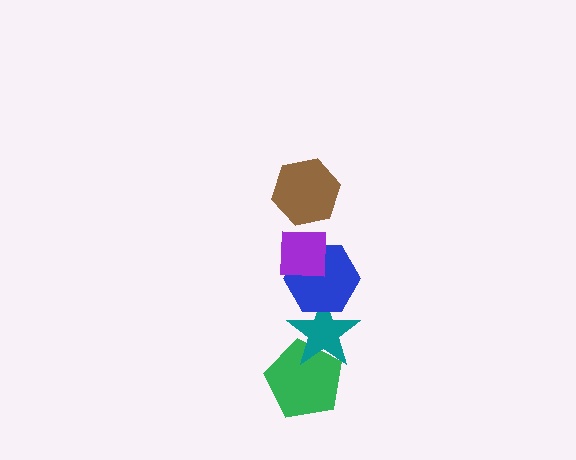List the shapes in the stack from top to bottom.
From top to bottom: the brown hexagon, the purple square, the blue hexagon, the teal star, the green pentagon.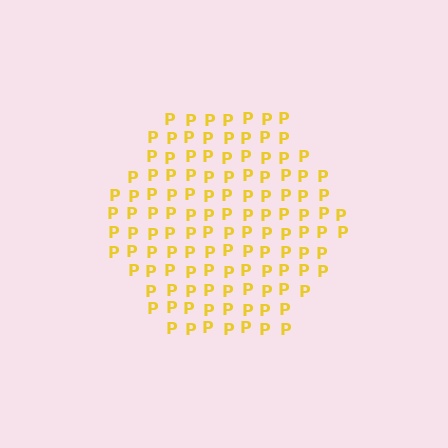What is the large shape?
The large shape is a hexagon.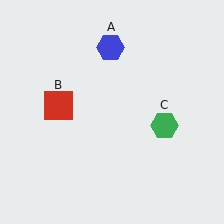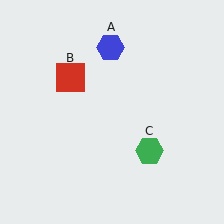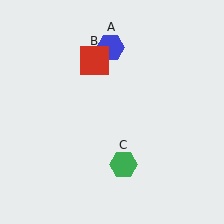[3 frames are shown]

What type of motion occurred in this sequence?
The red square (object B), green hexagon (object C) rotated clockwise around the center of the scene.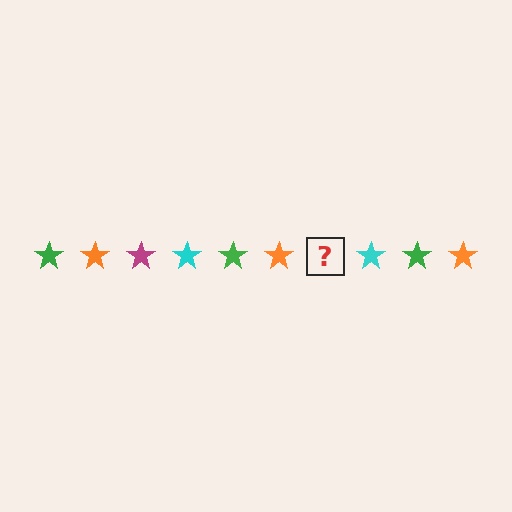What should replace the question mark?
The question mark should be replaced with a magenta star.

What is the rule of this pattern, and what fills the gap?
The rule is that the pattern cycles through green, orange, magenta, cyan stars. The gap should be filled with a magenta star.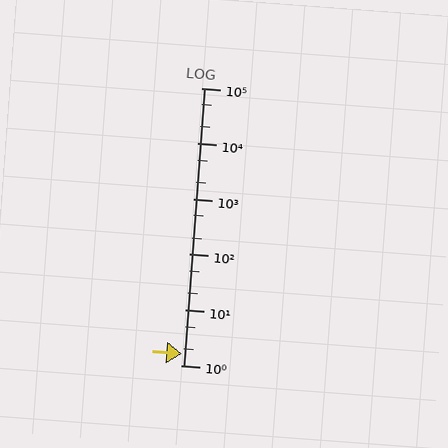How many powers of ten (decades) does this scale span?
The scale spans 5 decades, from 1 to 100000.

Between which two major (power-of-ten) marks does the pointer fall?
The pointer is between 1 and 10.